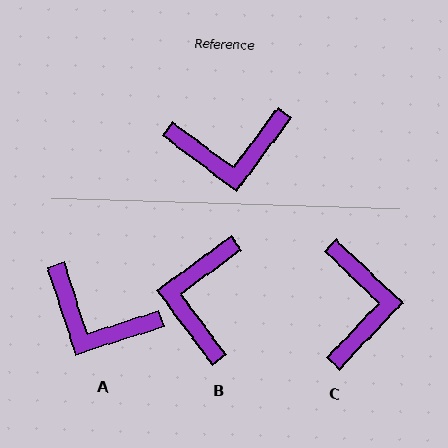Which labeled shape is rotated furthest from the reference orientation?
B, about 107 degrees away.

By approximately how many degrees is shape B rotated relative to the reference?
Approximately 107 degrees clockwise.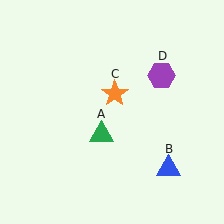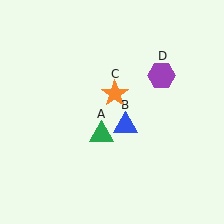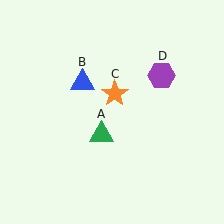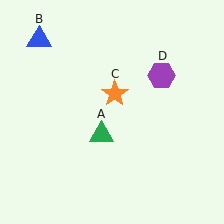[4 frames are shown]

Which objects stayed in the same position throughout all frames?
Green triangle (object A) and orange star (object C) and purple hexagon (object D) remained stationary.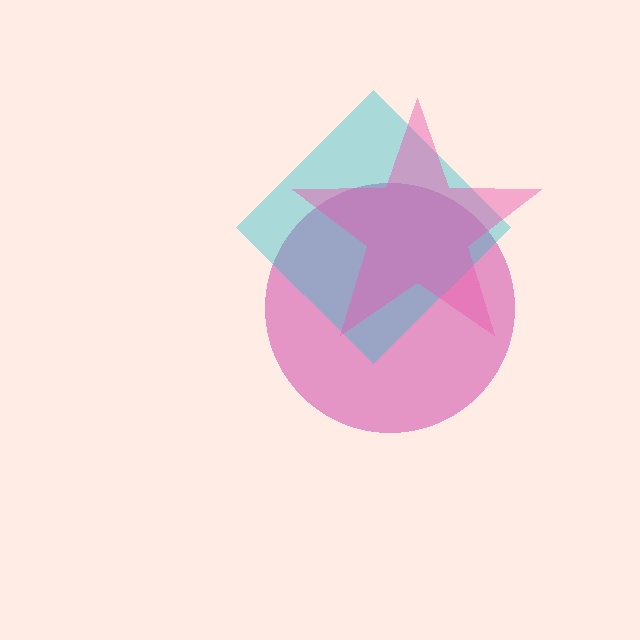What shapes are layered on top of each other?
The layered shapes are: a magenta circle, a cyan diamond, a pink star.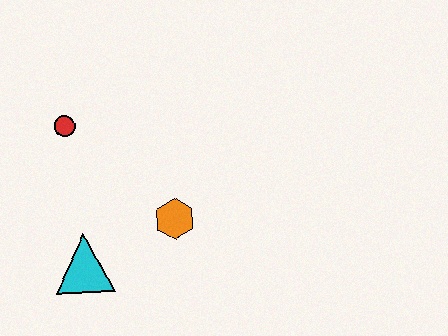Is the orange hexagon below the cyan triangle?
No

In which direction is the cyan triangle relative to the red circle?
The cyan triangle is below the red circle.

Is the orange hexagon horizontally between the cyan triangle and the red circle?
No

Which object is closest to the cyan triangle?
The orange hexagon is closest to the cyan triangle.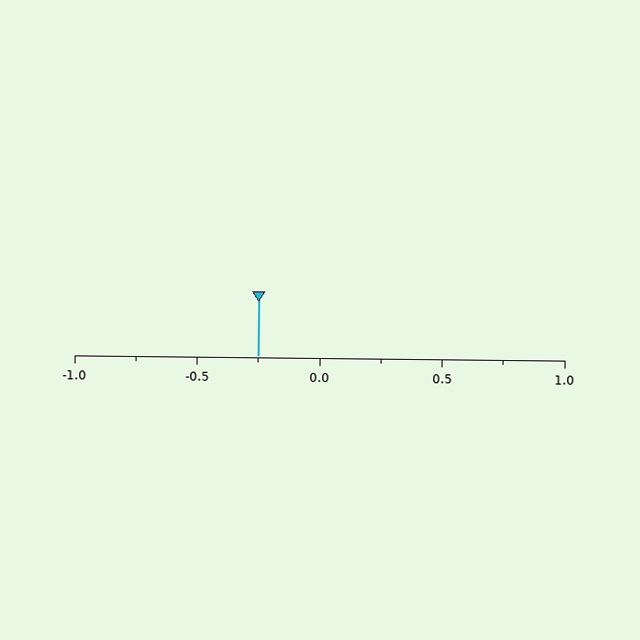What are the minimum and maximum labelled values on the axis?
The axis runs from -1.0 to 1.0.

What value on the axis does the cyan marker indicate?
The marker indicates approximately -0.25.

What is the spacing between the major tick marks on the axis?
The major ticks are spaced 0.5 apart.